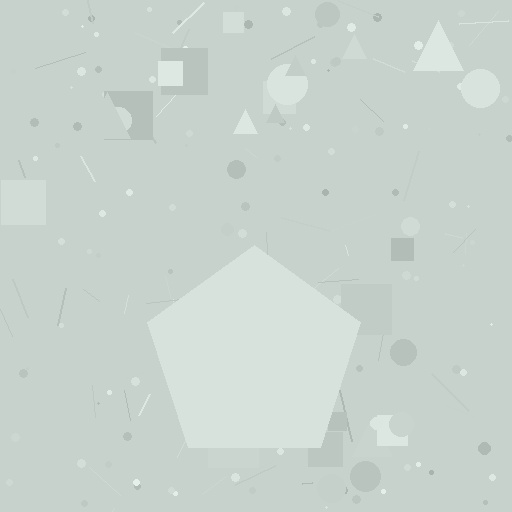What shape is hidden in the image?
A pentagon is hidden in the image.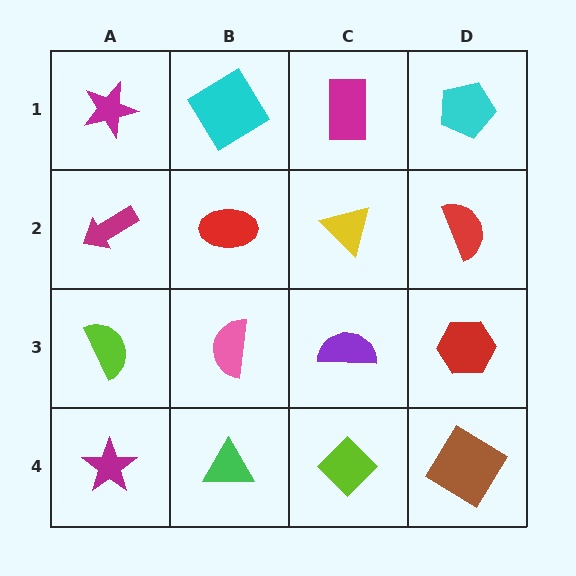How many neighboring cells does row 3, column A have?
3.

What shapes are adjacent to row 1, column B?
A red ellipse (row 2, column B), a magenta star (row 1, column A), a magenta rectangle (row 1, column C).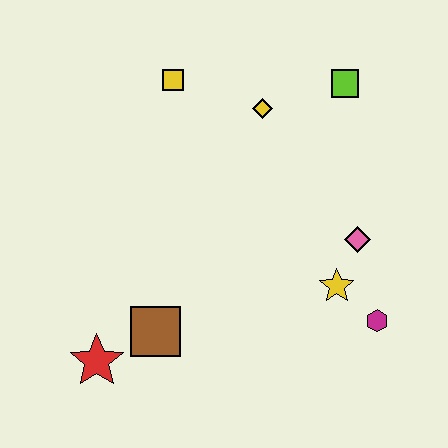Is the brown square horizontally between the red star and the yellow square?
Yes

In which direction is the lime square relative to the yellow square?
The lime square is to the right of the yellow square.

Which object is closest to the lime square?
The yellow diamond is closest to the lime square.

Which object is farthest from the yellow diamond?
The red star is farthest from the yellow diamond.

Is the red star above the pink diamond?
No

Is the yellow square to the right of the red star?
Yes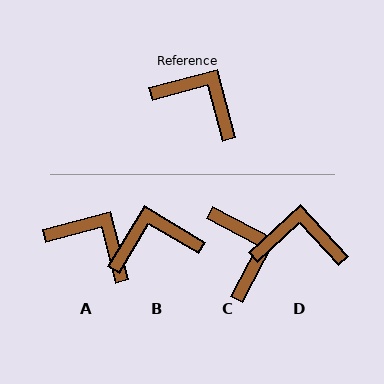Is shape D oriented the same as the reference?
No, it is off by about 28 degrees.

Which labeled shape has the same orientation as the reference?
A.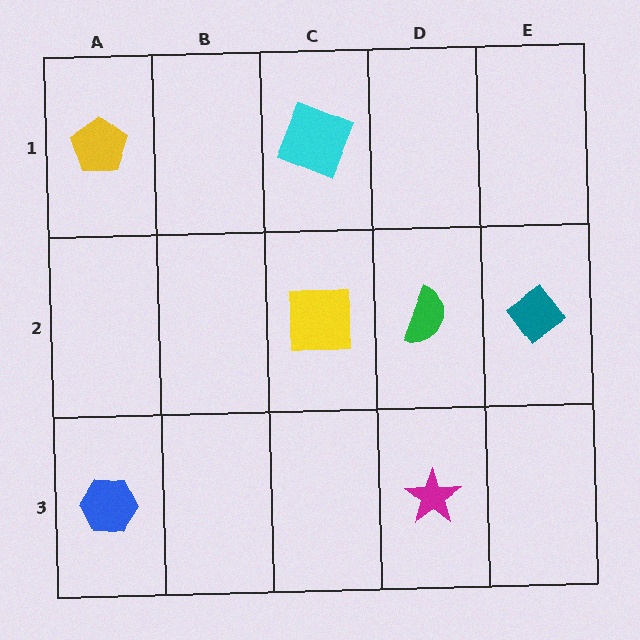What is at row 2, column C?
A yellow square.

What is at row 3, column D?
A magenta star.